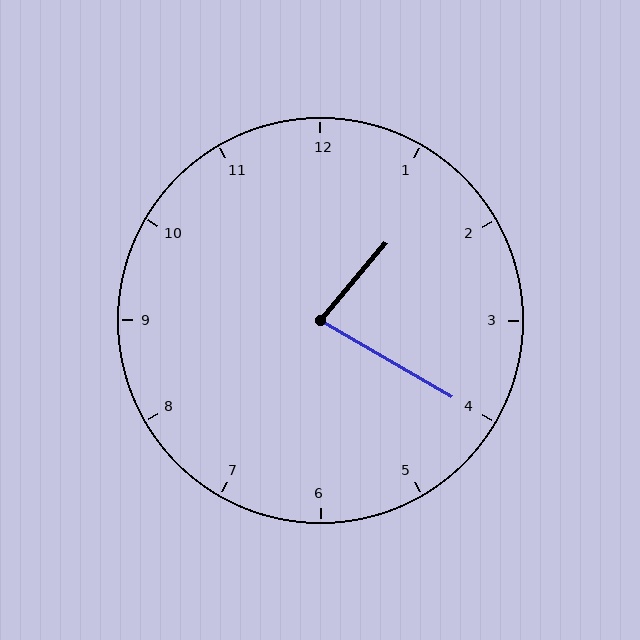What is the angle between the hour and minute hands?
Approximately 80 degrees.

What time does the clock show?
1:20.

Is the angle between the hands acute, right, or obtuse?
It is acute.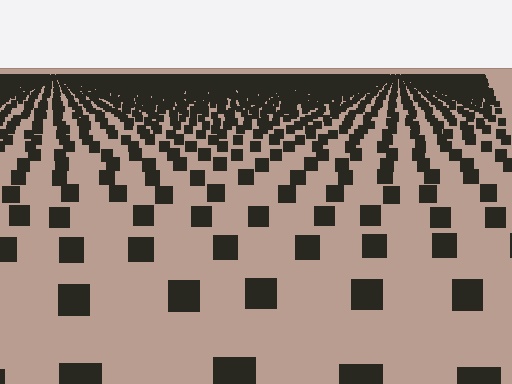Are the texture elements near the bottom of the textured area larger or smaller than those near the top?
Larger. Near the bottom, elements are closer to the viewer and appear at a bigger on-screen size.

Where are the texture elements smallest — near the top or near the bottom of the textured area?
Near the top.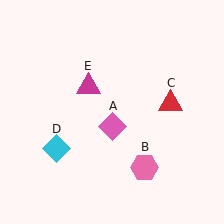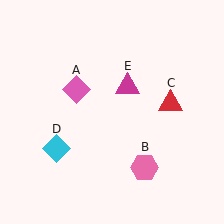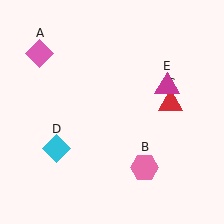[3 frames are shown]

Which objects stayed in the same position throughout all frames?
Pink hexagon (object B) and red triangle (object C) and cyan diamond (object D) remained stationary.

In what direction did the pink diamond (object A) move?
The pink diamond (object A) moved up and to the left.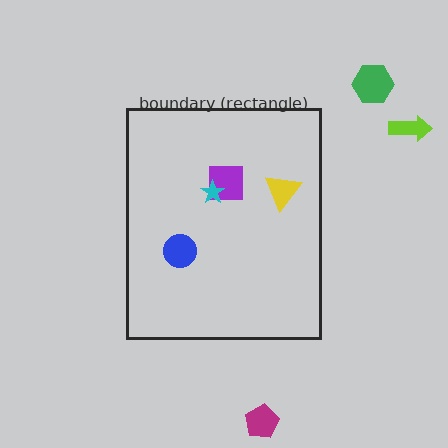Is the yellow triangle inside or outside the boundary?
Inside.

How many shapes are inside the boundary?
4 inside, 3 outside.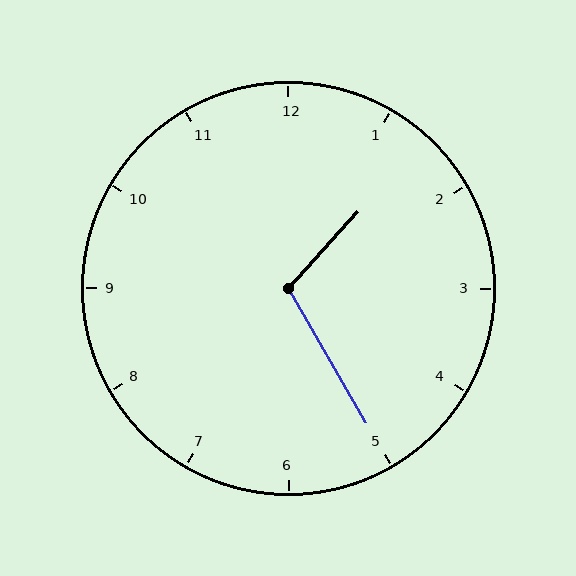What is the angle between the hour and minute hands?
Approximately 108 degrees.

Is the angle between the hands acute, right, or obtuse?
It is obtuse.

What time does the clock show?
1:25.